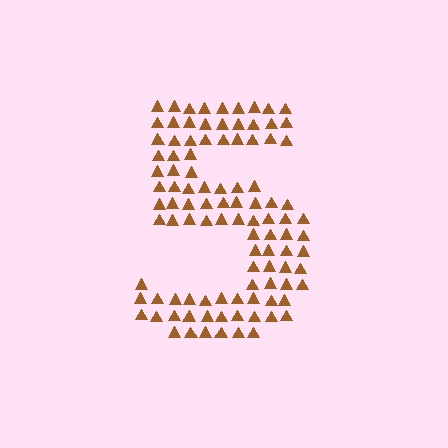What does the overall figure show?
The overall figure shows the digit 5.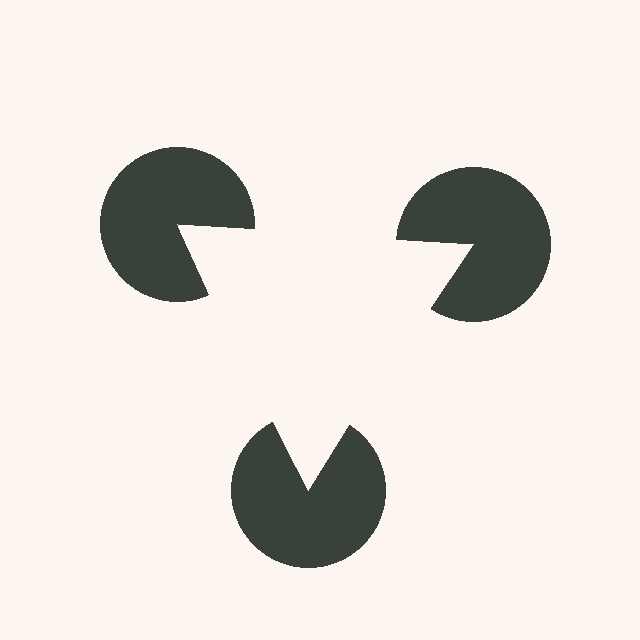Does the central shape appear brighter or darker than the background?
It typically appears slightly brighter than the background, even though no actual brightness change is drawn.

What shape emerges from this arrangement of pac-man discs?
An illusory triangle — its edges are inferred from the aligned wedge cuts in the pac-man discs, not physically drawn.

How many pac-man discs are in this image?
There are 3 — one at each vertex of the illusory triangle.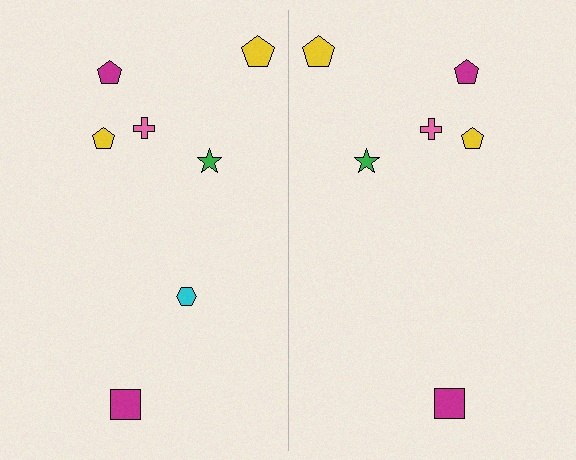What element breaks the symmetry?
A cyan hexagon is missing from the right side.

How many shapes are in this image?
There are 13 shapes in this image.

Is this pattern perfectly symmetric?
No, the pattern is not perfectly symmetric. A cyan hexagon is missing from the right side.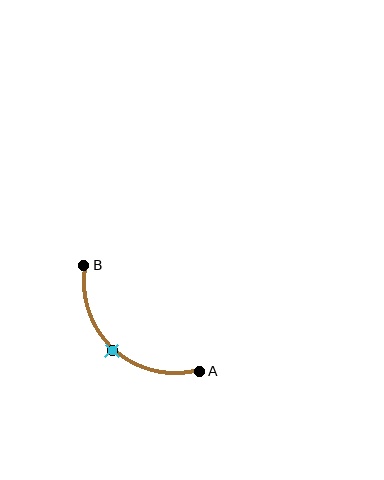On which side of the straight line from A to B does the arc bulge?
The arc bulges below and to the left of the straight line connecting A and B.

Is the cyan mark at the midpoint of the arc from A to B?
Yes. The cyan mark lies on the arc at equal arc-length from both A and B — it is the arc midpoint.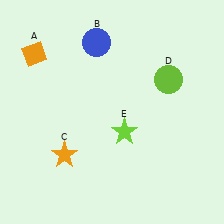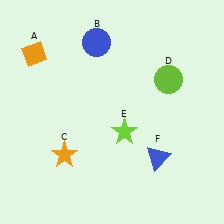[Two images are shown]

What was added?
A blue triangle (F) was added in Image 2.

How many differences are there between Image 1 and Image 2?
There is 1 difference between the two images.